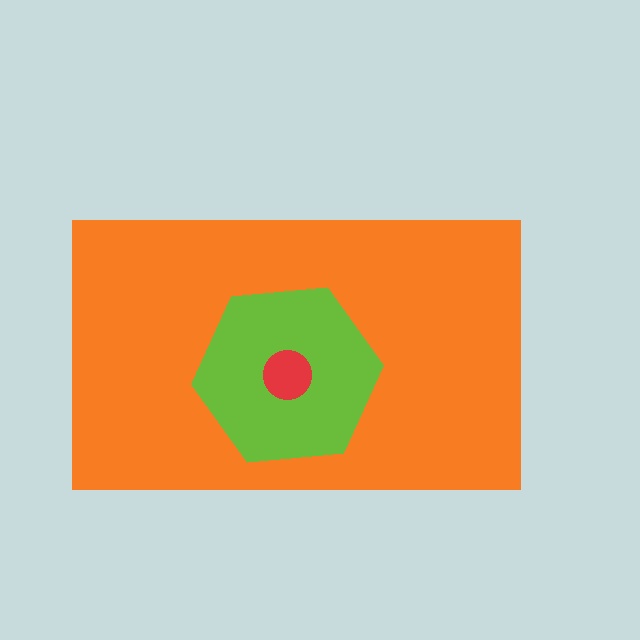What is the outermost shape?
The orange rectangle.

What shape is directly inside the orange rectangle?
The lime hexagon.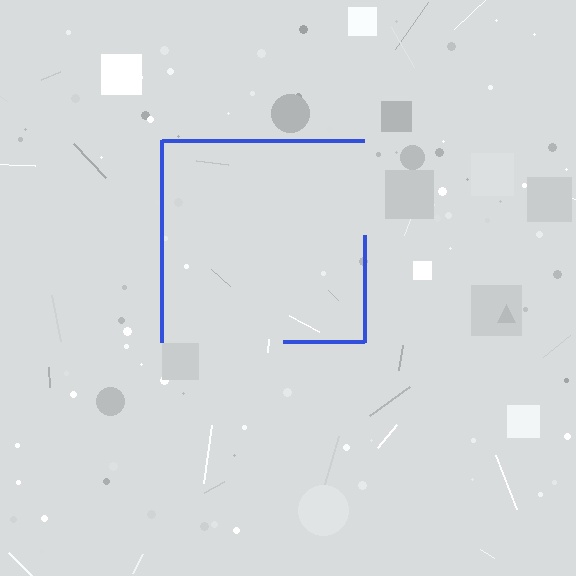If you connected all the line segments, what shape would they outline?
They would outline a square.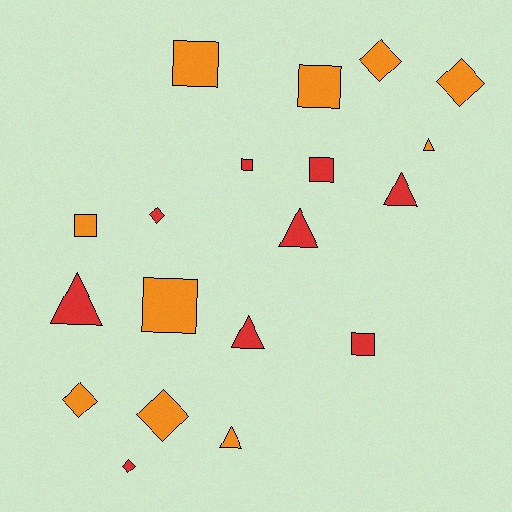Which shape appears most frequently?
Square, with 7 objects.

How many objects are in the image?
There are 19 objects.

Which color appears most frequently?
Orange, with 10 objects.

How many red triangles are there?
There are 4 red triangles.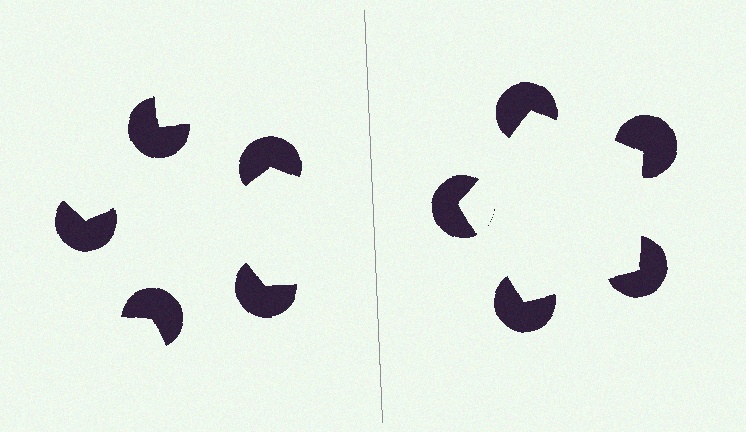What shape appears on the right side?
An illusory pentagon.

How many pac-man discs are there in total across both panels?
10 — 5 on each side.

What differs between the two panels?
The pac-man discs are positioned identically on both sides; only the wedge orientations differ. On the right they align to a pentagon; on the left they are misaligned.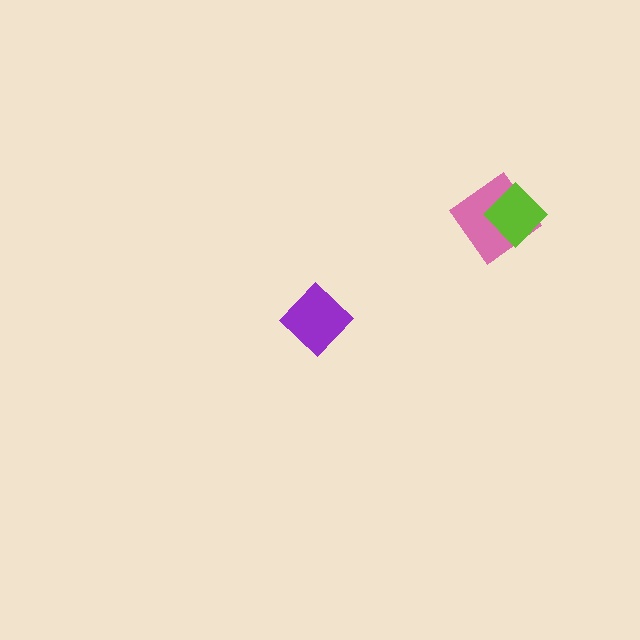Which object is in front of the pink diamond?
The lime diamond is in front of the pink diamond.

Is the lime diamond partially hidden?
No, no other shape covers it.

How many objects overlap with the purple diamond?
0 objects overlap with the purple diamond.